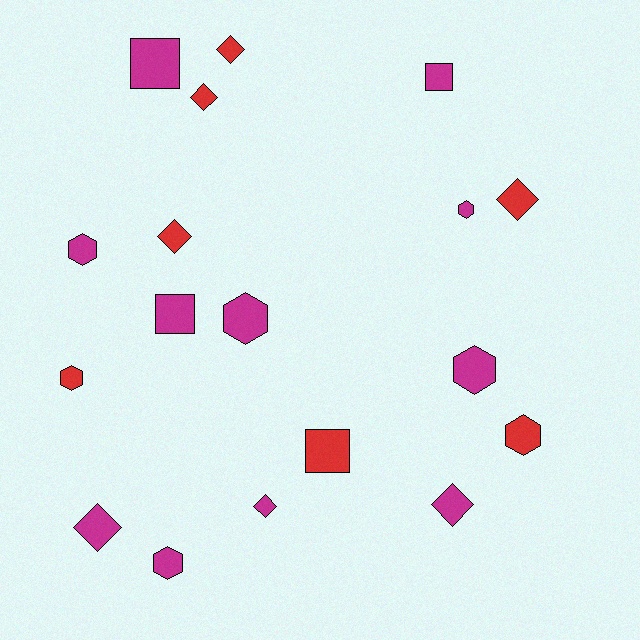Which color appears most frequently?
Magenta, with 11 objects.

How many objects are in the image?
There are 18 objects.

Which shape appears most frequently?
Hexagon, with 7 objects.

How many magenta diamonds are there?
There are 3 magenta diamonds.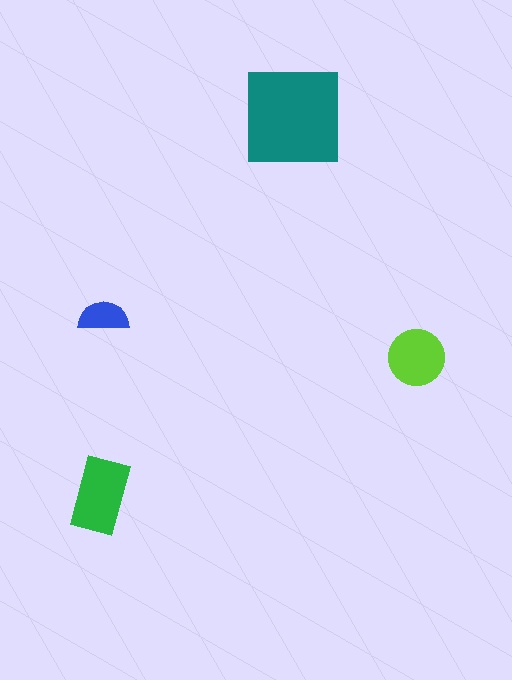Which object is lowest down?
The green rectangle is bottommost.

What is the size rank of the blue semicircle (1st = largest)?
4th.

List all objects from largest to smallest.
The teal square, the green rectangle, the lime circle, the blue semicircle.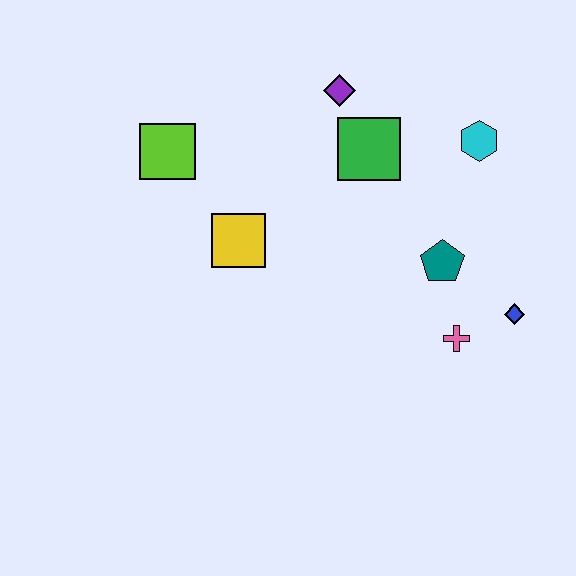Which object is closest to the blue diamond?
The pink cross is closest to the blue diamond.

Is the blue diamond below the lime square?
Yes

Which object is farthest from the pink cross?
The lime square is farthest from the pink cross.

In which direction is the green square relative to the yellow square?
The green square is to the right of the yellow square.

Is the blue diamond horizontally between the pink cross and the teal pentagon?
No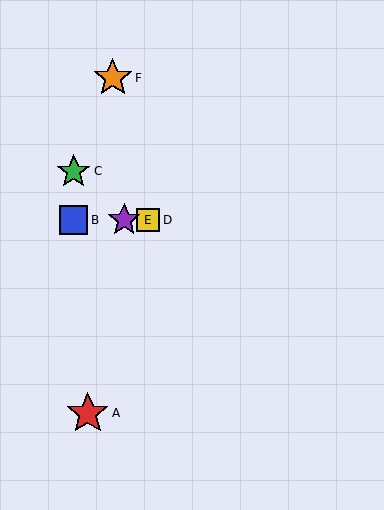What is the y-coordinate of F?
Object F is at y≈78.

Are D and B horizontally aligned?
Yes, both are at y≈220.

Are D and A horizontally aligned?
No, D is at y≈220 and A is at y≈414.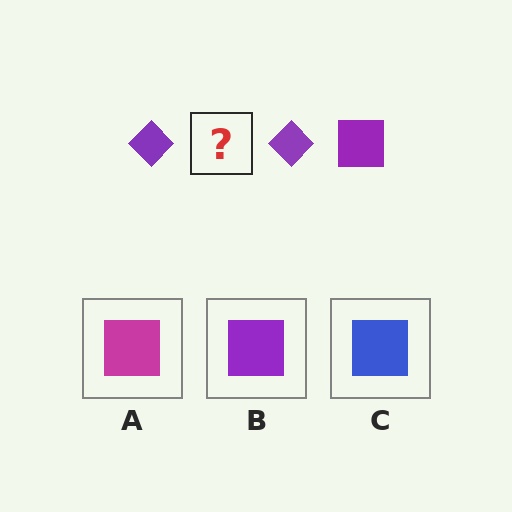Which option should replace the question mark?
Option B.